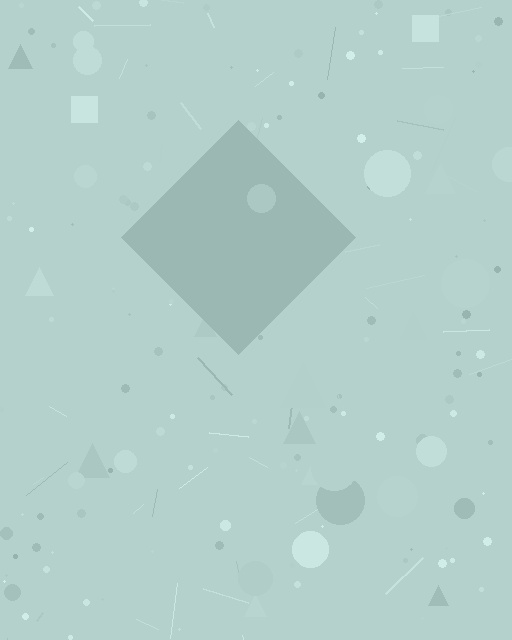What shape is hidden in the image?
A diamond is hidden in the image.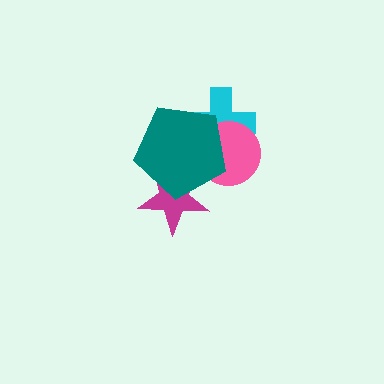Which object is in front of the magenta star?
The teal pentagon is in front of the magenta star.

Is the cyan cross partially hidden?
Yes, it is partially covered by another shape.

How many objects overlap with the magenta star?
1 object overlaps with the magenta star.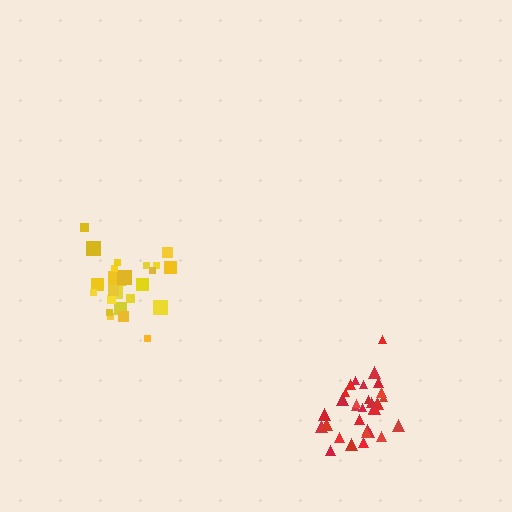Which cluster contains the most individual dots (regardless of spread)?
Red (32).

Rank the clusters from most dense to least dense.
red, yellow.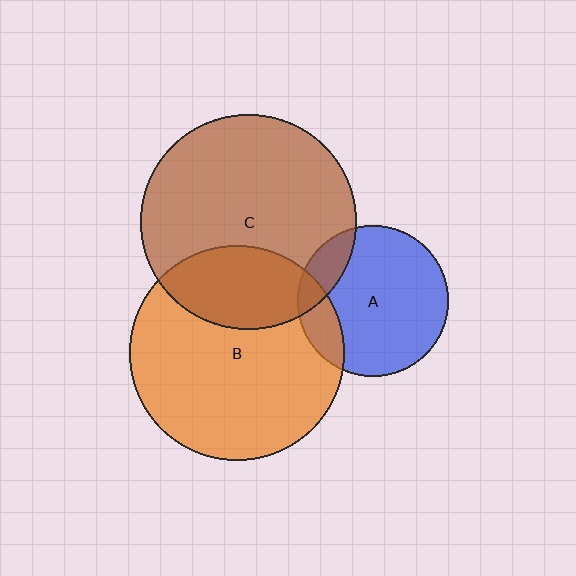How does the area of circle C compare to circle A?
Approximately 2.0 times.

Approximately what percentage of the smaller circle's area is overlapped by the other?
Approximately 25%.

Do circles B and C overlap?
Yes.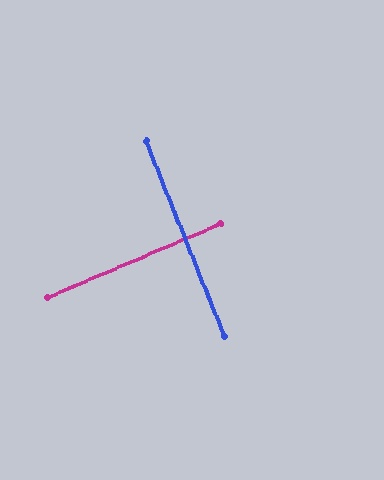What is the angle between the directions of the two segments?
Approximately 89 degrees.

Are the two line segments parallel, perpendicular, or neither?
Perpendicular — they meet at approximately 89°.